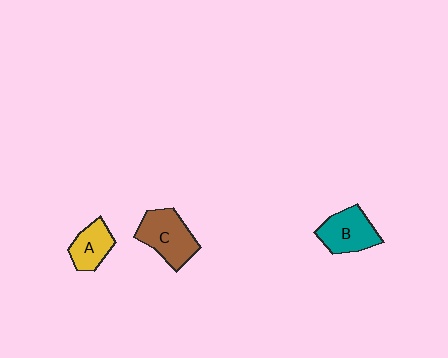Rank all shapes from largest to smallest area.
From largest to smallest: C (brown), B (teal), A (yellow).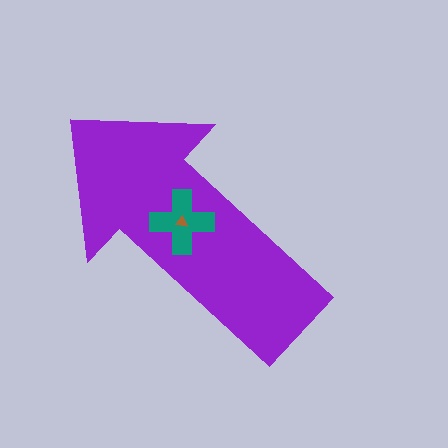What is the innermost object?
The brown triangle.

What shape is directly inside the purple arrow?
The teal cross.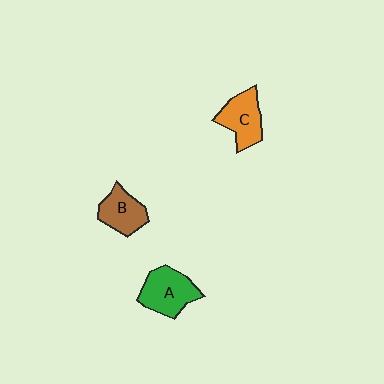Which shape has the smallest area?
Shape B (brown).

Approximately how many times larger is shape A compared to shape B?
Approximately 1.3 times.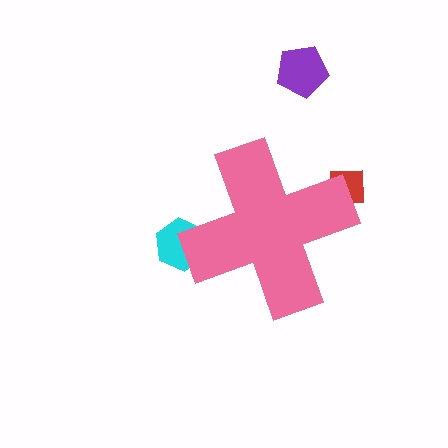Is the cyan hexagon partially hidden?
Yes, the cyan hexagon is partially hidden behind the pink cross.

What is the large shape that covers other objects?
A pink cross.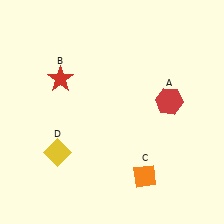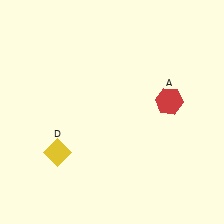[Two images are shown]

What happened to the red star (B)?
The red star (B) was removed in Image 2. It was in the top-left area of Image 1.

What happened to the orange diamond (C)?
The orange diamond (C) was removed in Image 2. It was in the bottom-right area of Image 1.